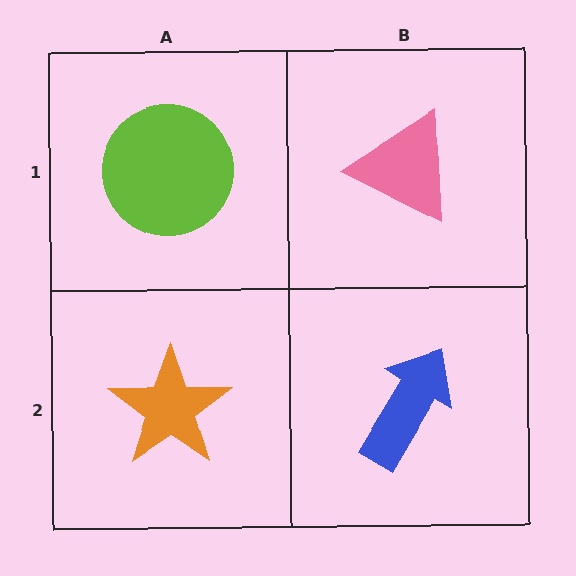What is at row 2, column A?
An orange star.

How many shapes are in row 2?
2 shapes.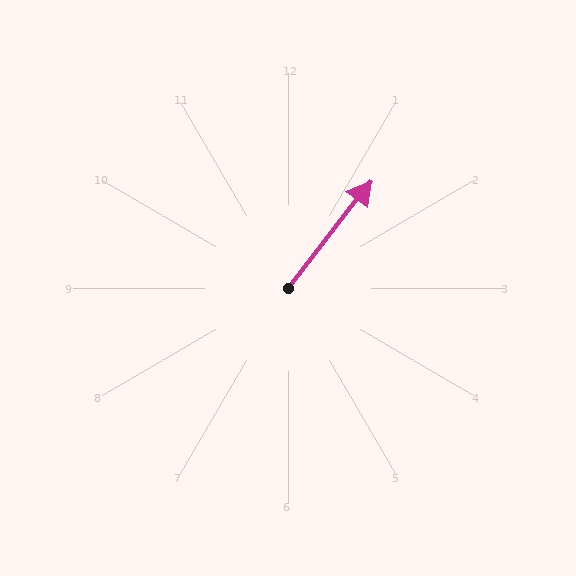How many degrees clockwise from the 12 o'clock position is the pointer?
Approximately 38 degrees.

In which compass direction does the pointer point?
Northeast.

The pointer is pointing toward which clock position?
Roughly 1 o'clock.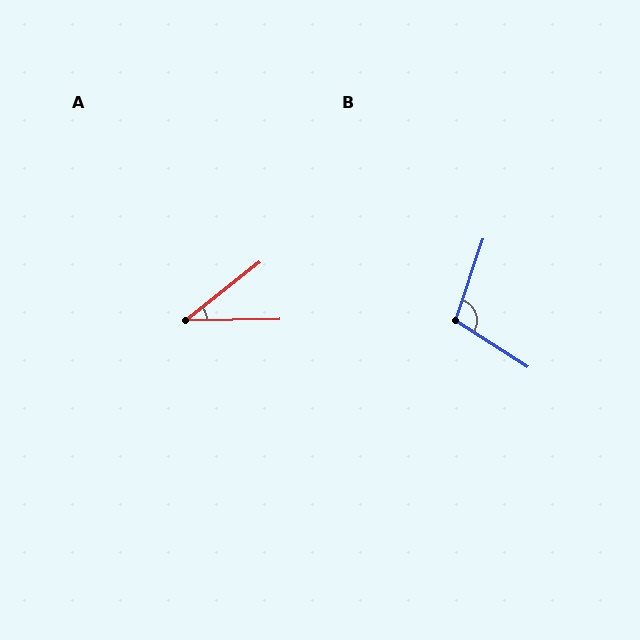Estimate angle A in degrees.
Approximately 37 degrees.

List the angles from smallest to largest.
A (37°), B (104°).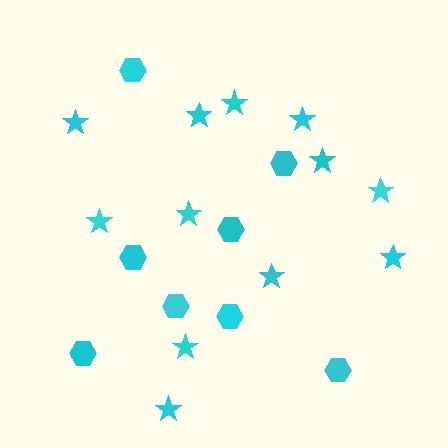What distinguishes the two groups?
There are 2 groups: one group of stars (12) and one group of hexagons (8).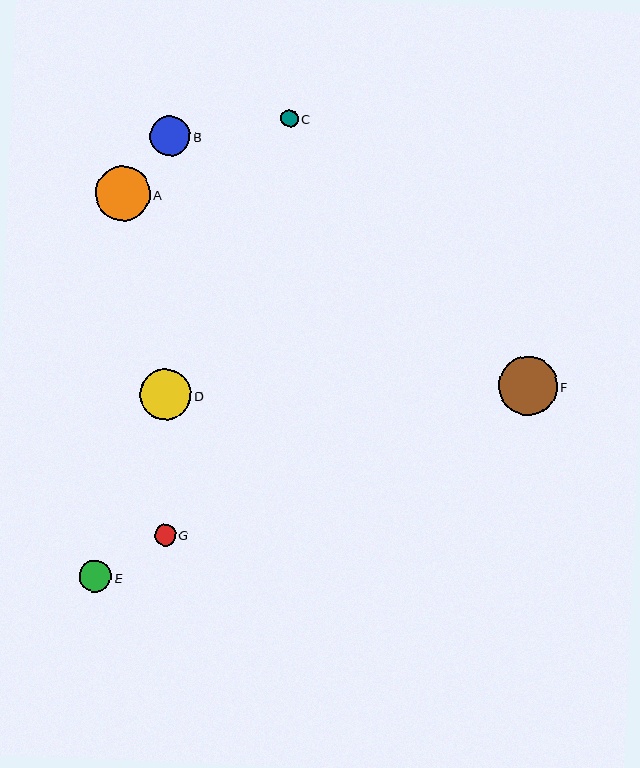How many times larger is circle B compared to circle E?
Circle B is approximately 1.2 times the size of circle E.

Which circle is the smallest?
Circle C is the smallest with a size of approximately 17 pixels.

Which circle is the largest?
Circle F is the largest with a size of approximately 59 pixels.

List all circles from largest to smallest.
From largest to smallest: F, A, D, B, E, G, C.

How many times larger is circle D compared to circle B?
Circle D is approximately 1.3 times the size of circle B.